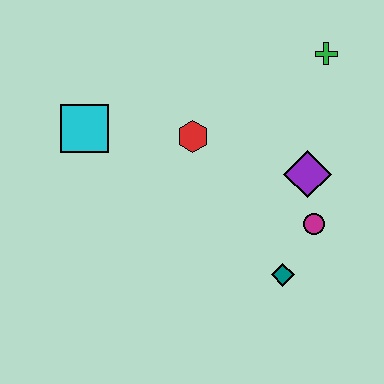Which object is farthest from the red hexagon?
The teal diamond is farthest from the red hexagon.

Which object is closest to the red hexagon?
The cyan square is closest to the red hexagon.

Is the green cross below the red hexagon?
No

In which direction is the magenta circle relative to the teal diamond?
The magenta circle is above the teal diamond.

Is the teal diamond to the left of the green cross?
Yes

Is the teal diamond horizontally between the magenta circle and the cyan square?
Yes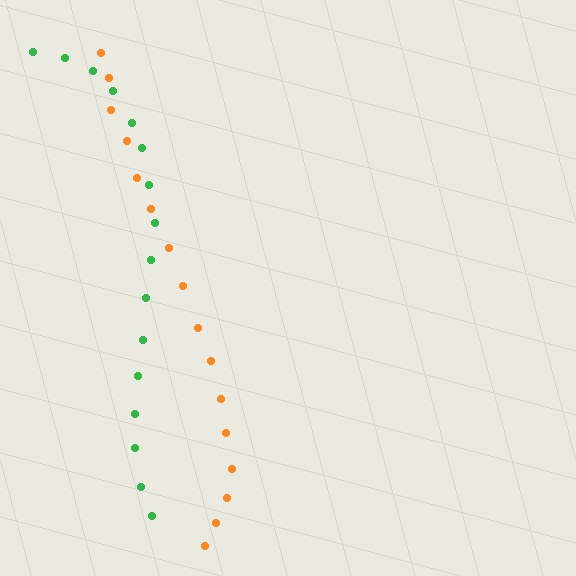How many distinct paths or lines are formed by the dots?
There are 2 distinct paths.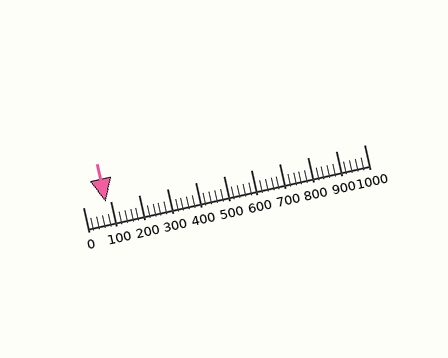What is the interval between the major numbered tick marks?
The major tick marks are spaced 100 units apart.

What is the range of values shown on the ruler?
The ruler shows values from 0 to 1000.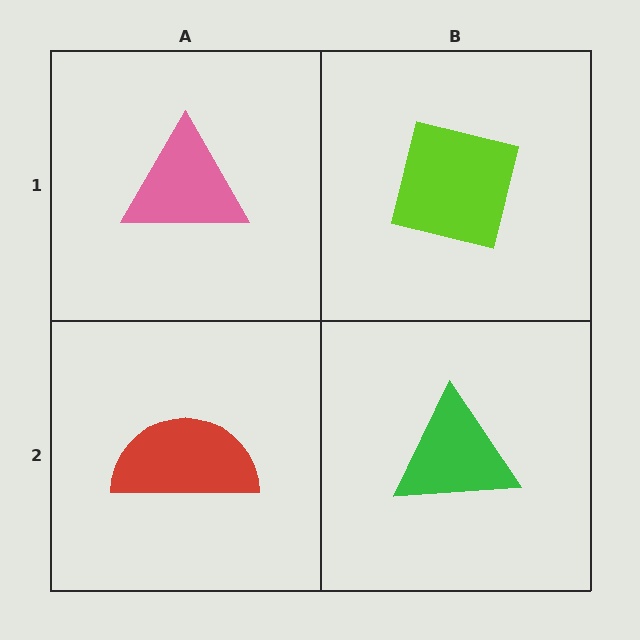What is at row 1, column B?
A lime square.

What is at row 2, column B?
A green triangle.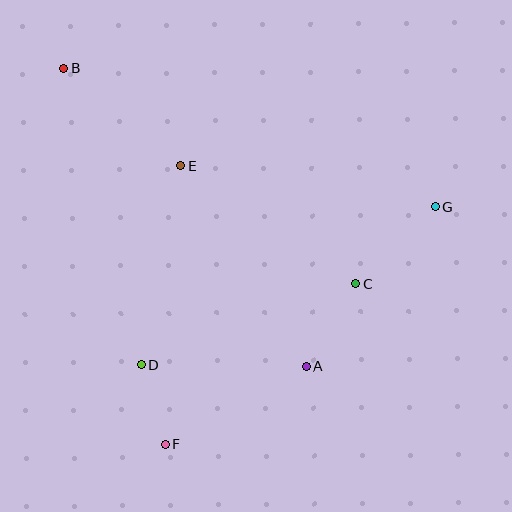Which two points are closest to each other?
Points D and F are closest to each other.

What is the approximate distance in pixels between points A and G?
The distance between A and G is approximately 205 pixels.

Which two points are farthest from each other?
Points B and G are farthest from each other.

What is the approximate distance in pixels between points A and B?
The distance between A and B is approximately 385 pixels.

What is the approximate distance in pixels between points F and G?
The distance between F and G is approximately 359 pixels.